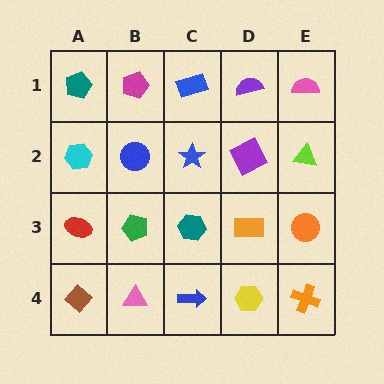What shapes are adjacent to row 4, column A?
A red ellipse (row 3, column A), a pink triangle (row 4, column B).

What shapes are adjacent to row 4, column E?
An orange circle (row 3, column E), a yellow hexagon (row 4, column D).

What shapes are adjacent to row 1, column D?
A purple square (row 2, column D), a blue rectangle (row 1, column C), a pink semicircle (row 1, column E).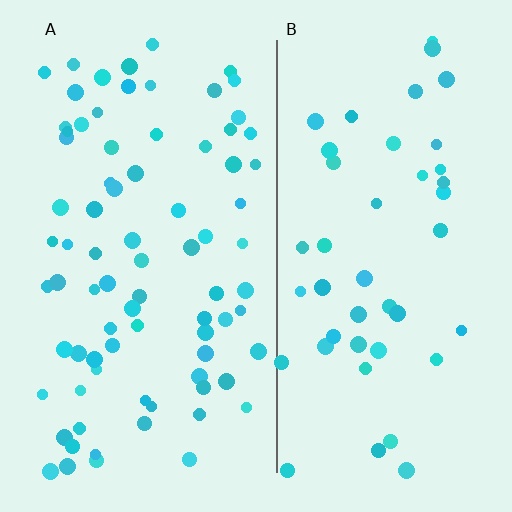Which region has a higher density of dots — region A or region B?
A (the left).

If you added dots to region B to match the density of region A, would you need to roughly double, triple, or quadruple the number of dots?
Approximately double.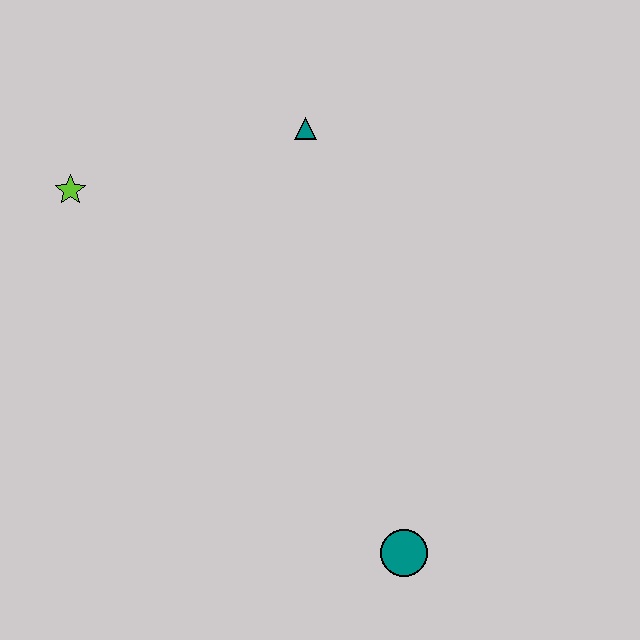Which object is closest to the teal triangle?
The lime star is closest to the teal triangle.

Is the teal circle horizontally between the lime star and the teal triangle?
No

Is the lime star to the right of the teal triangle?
No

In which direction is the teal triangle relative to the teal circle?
The teal triangle is above the teal circle.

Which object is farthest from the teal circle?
The lime star is farthest from the teal circle.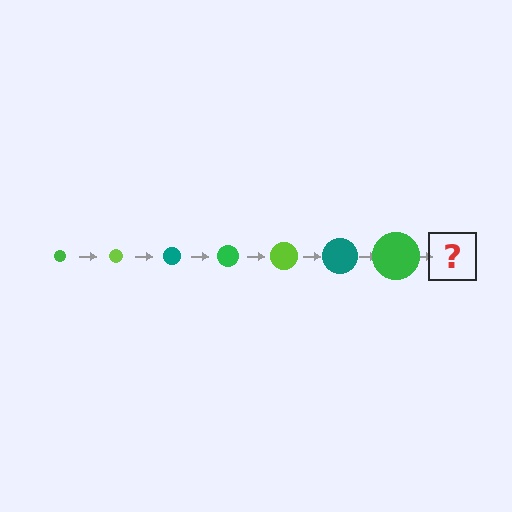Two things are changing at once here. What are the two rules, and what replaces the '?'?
The two rules are that the circle grows larger each step and the color cycles through green, lime, and teal. The '?' should be a lime circle, larger than the previous one.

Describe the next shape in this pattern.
It should be a lime circle, larger than the previous one.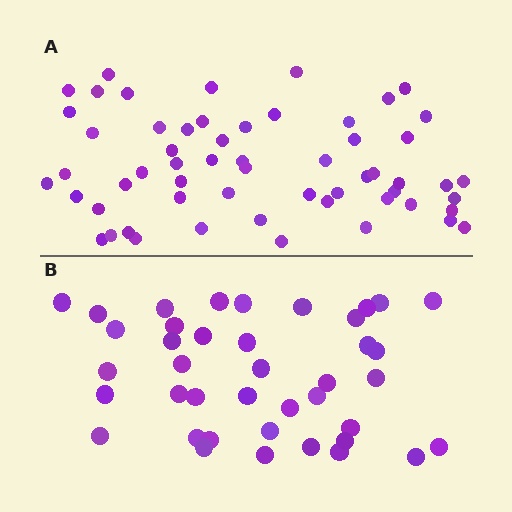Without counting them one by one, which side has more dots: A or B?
Region A (the top region) has more dots.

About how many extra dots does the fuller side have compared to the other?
Region A has approximately 20 more dots than region B.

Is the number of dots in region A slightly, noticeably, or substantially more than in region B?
Region A has substantially more. The ratio is roughly 1.4 to 1.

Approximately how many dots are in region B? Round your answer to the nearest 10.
About 40 dots.